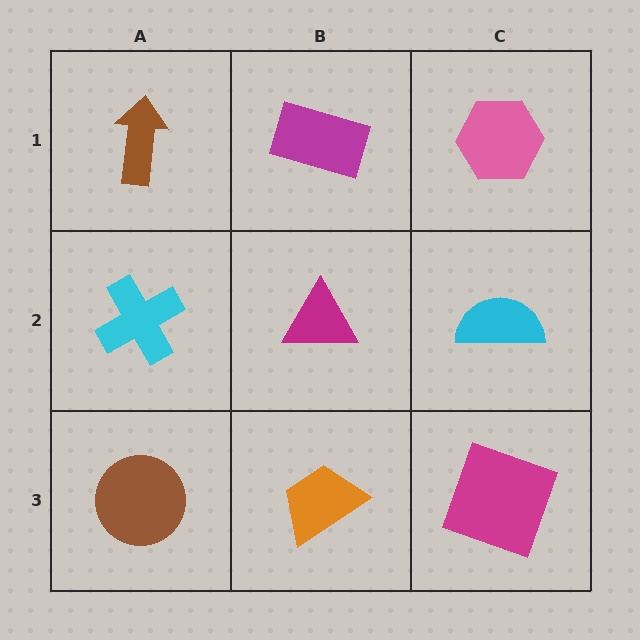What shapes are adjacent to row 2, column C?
A pink hexagon (row 1, column C), a magenta square (row 3, column C), a magenta triangle (row 2, column B).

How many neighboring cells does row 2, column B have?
4.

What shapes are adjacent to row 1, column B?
A magenta triangle (row 2, column B), a brown arrow (row 1, column A), a pink hexagon (row 1, column C).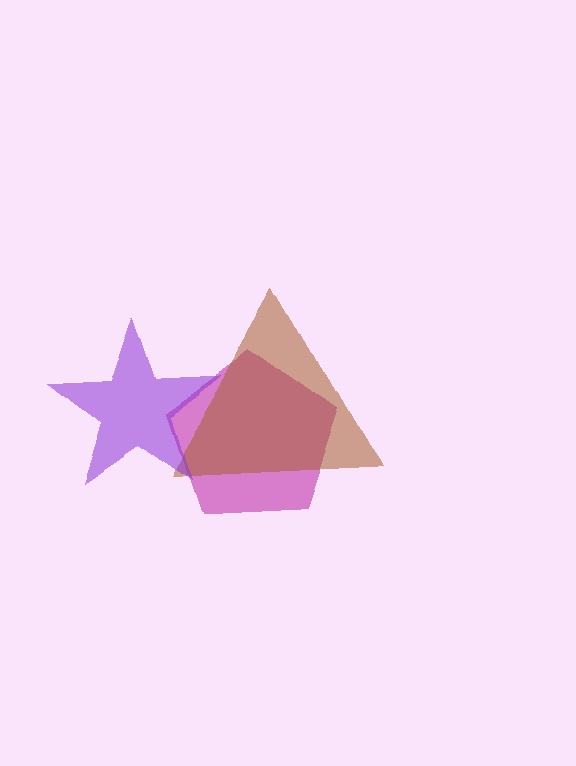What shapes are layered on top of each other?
The layered shapes are: a magenta pentagon, a brown triangle, a purple star.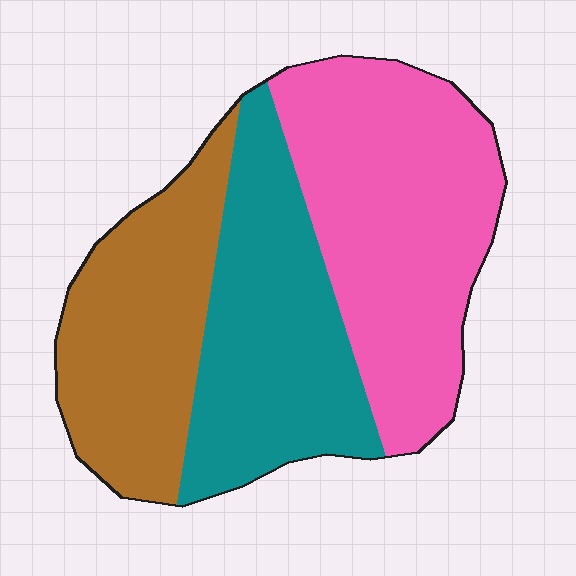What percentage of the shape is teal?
Teal takes up about one third (1/3) of the shape.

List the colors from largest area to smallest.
From largest to smallest: pink, teal, brown.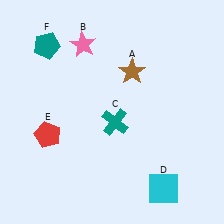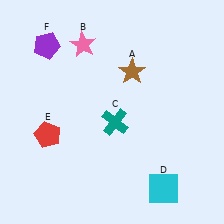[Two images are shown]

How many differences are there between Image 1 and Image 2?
There is 1 difference between the two images.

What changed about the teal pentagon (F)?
In Image 1, F is teal. In Image 2, it changed to purple.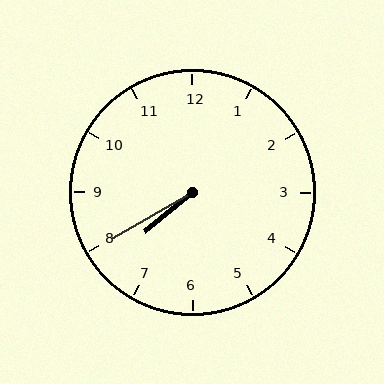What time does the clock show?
7:40.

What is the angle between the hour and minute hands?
Approximately 10 degrees.